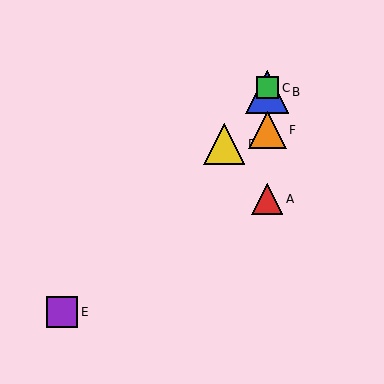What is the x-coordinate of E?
Object E is at x≈62.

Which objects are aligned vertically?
Objects A, B, C, F are aligned vertically.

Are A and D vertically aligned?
No, A is at x≈267 and D is at x≈224.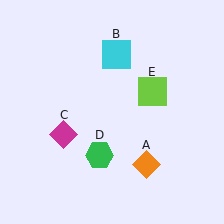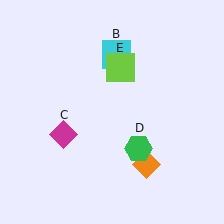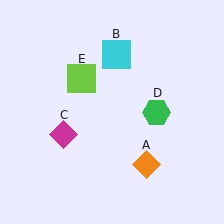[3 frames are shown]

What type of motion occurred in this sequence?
The green hexagon (object D), lime square (object E) rotated counterclockwise around the center of the scene.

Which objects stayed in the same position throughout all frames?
Orange diamond (object A) and cyan square (object B) and magenta diamond (object C) remained stationary.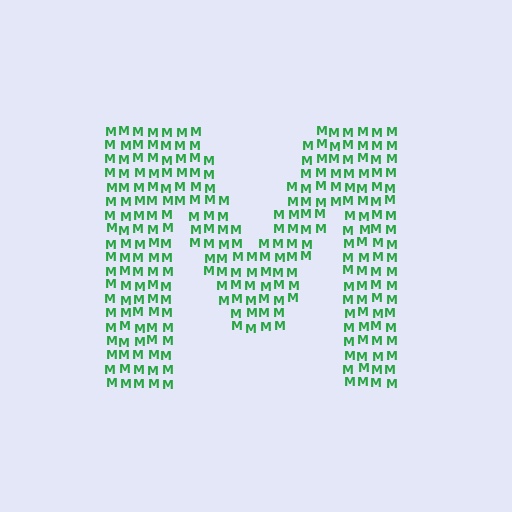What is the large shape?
The large shape is the letter M.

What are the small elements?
The small elements are letter M's.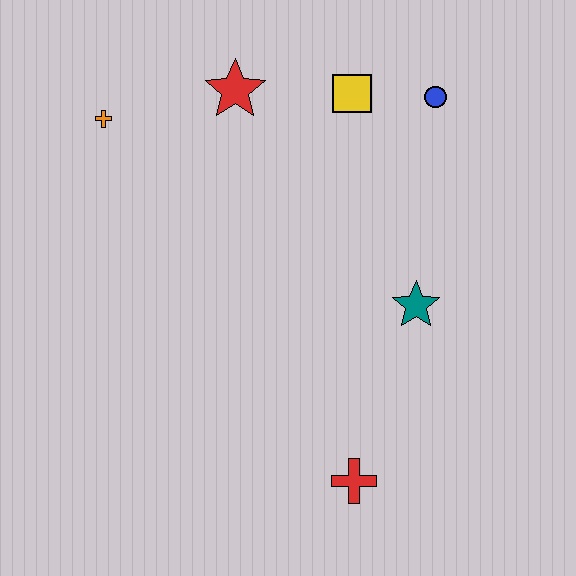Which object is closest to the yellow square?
The blue circle is closest to the yellow square.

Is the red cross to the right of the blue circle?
No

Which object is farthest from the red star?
The red cross is farthest from the red star.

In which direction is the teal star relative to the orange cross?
The teal star is to the right of the orange cross.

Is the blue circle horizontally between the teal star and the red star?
No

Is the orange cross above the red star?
No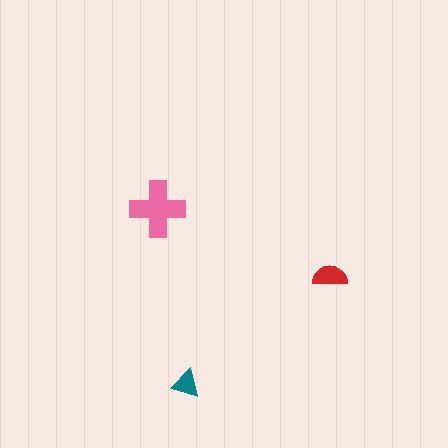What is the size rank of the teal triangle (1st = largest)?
3rd.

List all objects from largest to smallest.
The pink cross, the red semicircle, the teal triangle.